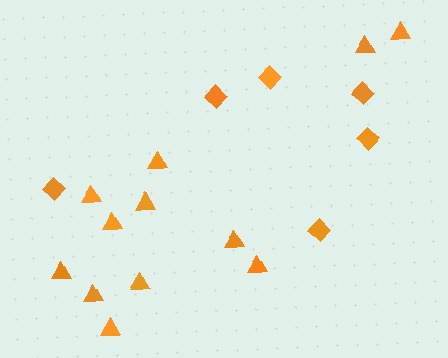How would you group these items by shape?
There are 2 groups: one group of diamonds (6) and one group of triangles (12).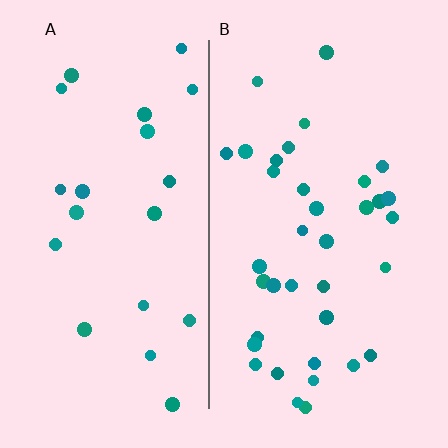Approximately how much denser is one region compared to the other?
Approximately 1.7× — region B over region A.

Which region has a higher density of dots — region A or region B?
B (the right).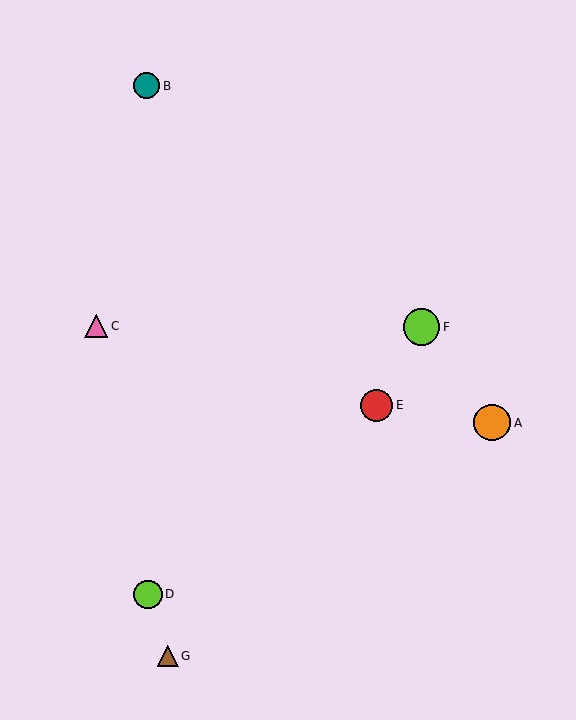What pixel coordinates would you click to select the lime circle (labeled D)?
Click at (148, 594) to select the lime circle D.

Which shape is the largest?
The orange circle (labeled A) is the largest.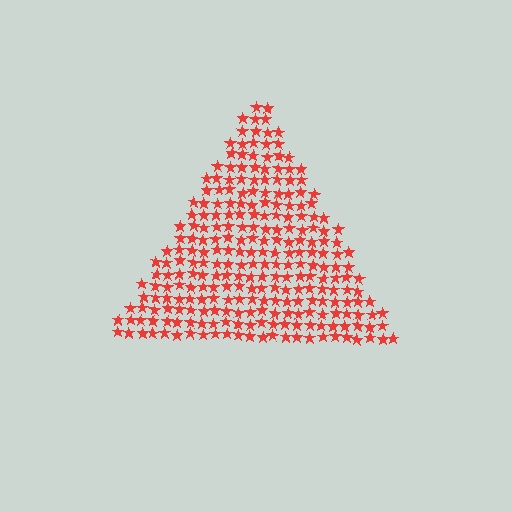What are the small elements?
The small elements are stars.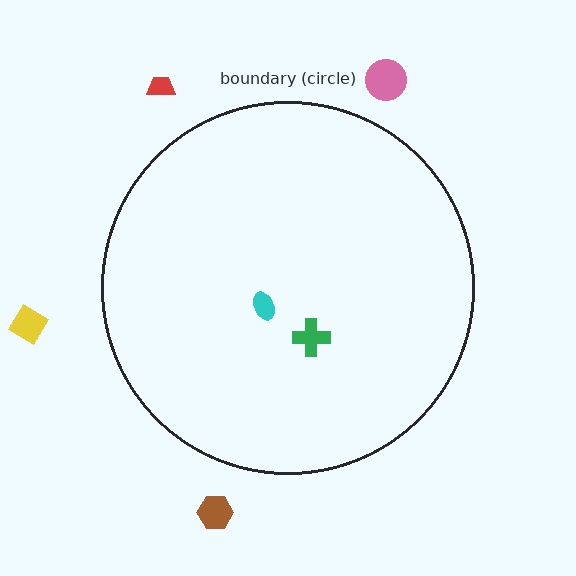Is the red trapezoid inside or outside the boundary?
Outside.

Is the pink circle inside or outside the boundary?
Outside.